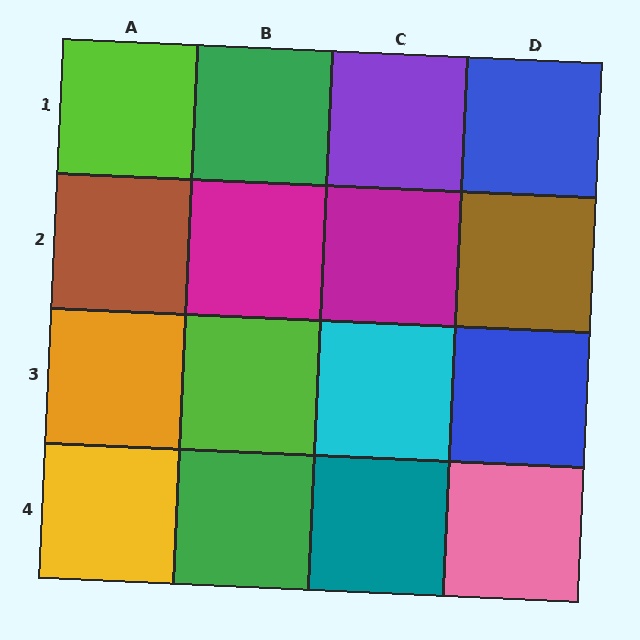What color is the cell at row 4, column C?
Teal.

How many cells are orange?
1 cell is orange.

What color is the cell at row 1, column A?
Lime.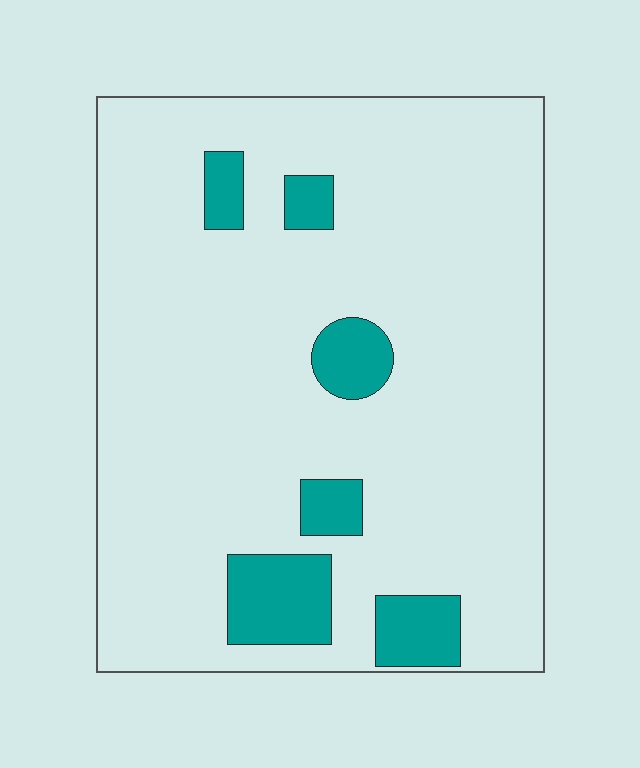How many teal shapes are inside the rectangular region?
6.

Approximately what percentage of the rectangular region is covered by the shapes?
Approximately 10%.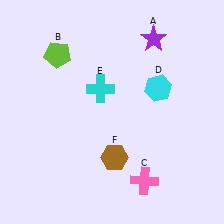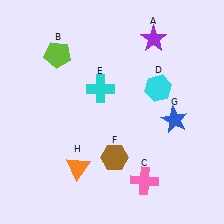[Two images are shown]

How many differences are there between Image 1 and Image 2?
There are 2 differences between the two images.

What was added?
A blue star (G), an orange triangle (H) were added in Image 2.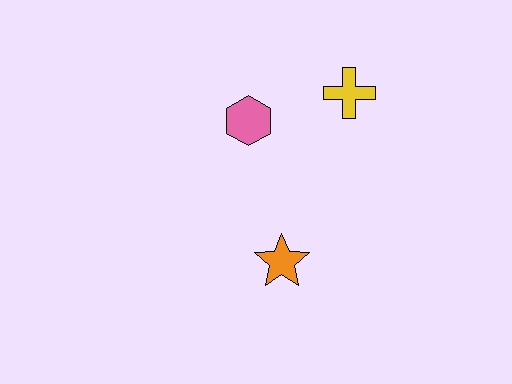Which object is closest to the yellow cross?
The pink hexagon is closest to the yellow cross.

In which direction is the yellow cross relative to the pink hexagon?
The yellow cross is to the right of the pink hexagon.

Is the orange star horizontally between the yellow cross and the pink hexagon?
Yes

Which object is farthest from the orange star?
The yellow cross is farthest from the orange star.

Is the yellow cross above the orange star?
Yes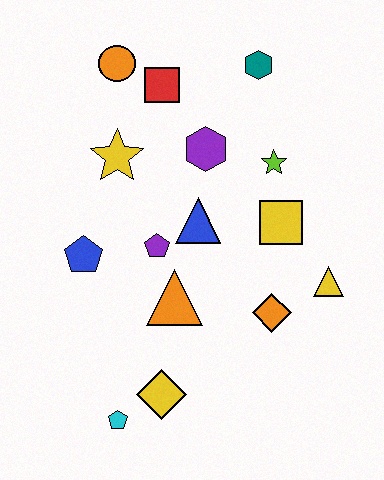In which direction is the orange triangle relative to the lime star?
The orange triangle is below the lime star.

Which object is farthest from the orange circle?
The cyan pentagon is farthest from the orange circle.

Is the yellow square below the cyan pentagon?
No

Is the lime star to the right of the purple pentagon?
Yes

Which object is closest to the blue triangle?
The purple pentagon is closest to the blue triangle.